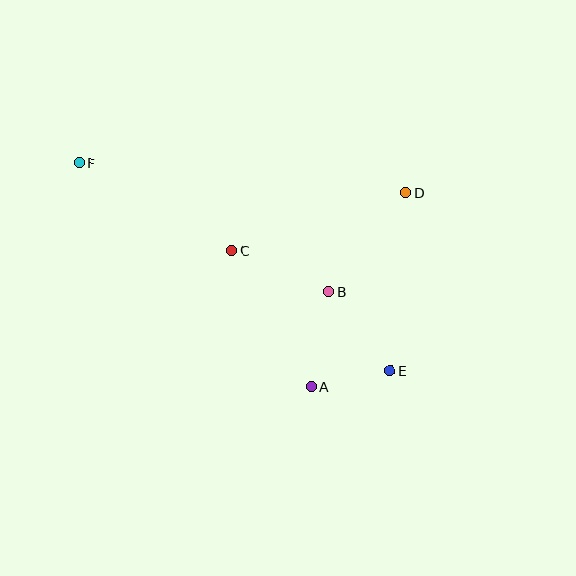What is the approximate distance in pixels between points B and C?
The distance between B and C is approximately 105 pixels.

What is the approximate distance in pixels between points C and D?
The distance between C and D is approximately 184 pixels.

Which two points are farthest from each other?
Points E and F are farthest from each other.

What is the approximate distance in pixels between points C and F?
The distance between C and F is approximately 176 pixels.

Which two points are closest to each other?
Points A and E are closest to each other.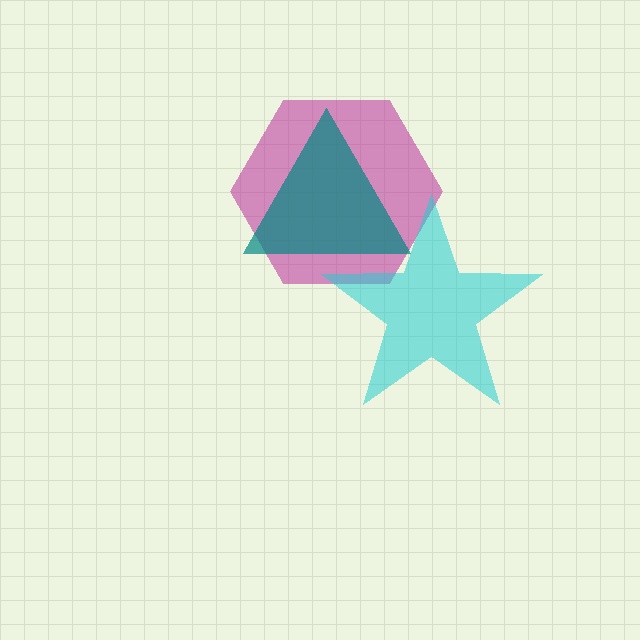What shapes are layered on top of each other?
The layered shapes are: a magenta hexagon, a cyan star, a teal triangle.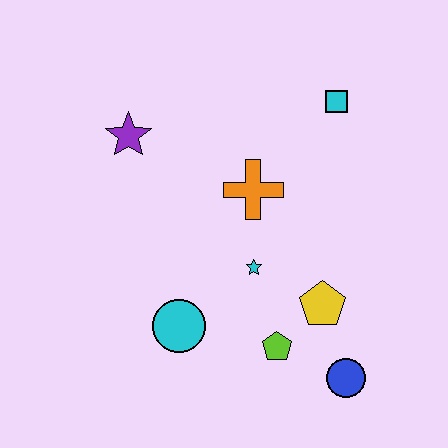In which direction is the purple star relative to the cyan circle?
The purple star is above the cyan circle.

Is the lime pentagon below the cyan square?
Yes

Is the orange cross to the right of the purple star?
Yes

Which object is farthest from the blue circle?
The purple star is farthest from the blue circle.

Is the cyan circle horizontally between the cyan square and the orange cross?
No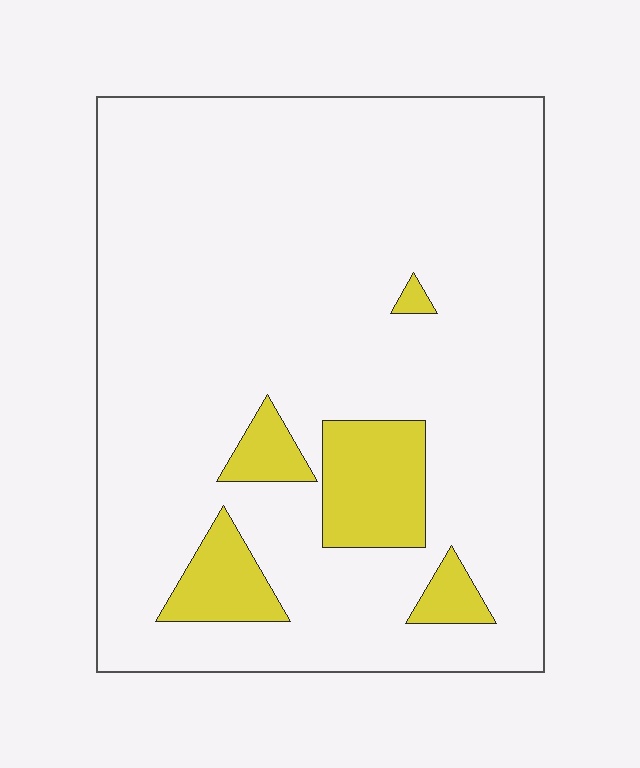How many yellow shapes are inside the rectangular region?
5.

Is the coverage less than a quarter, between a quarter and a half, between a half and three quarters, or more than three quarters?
Less than a quarter.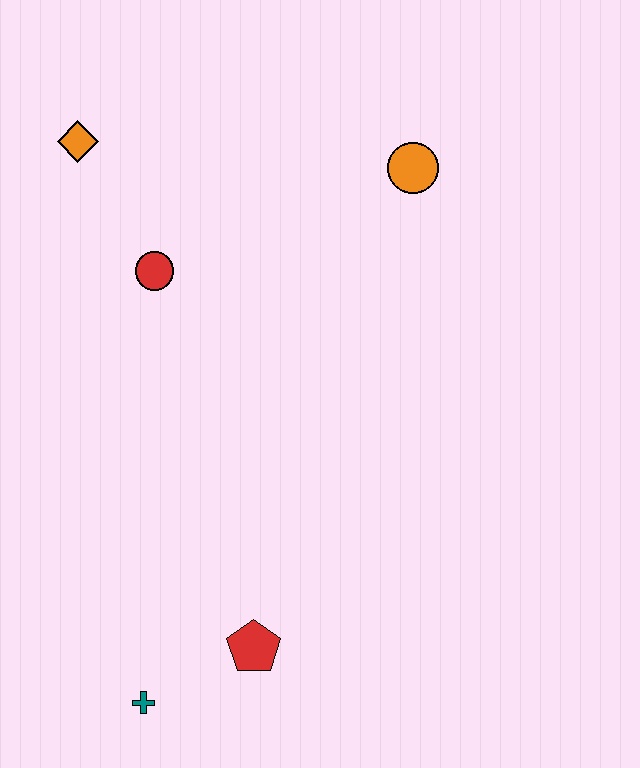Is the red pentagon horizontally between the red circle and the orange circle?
Yes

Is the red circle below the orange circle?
Yes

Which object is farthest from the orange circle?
The teal cross is farthest from the orange circle.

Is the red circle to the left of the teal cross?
No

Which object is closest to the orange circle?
The red circle is closest to the orange circle.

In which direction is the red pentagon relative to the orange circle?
The red pentagon is below the orange circle.